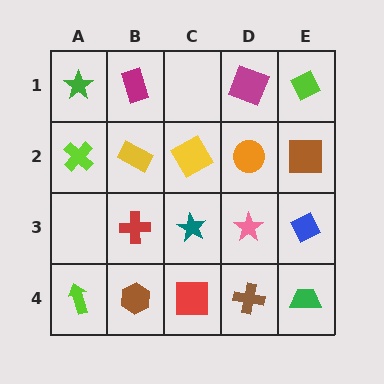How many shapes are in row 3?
4 shapes.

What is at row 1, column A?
A green star.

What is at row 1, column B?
A magenta rectangle.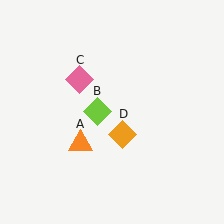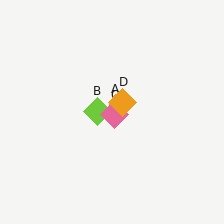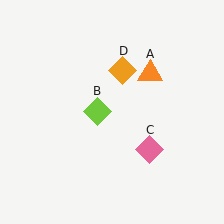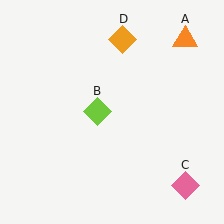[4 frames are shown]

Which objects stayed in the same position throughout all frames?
Lime diamond (object B) remained stationary.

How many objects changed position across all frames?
3 objects changed position: orange triangle (object A), pink diamond (object C), orange diamond (object D).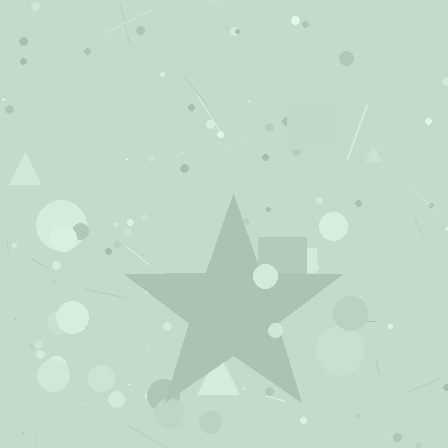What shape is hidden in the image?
A star is hidden in the image.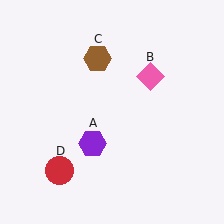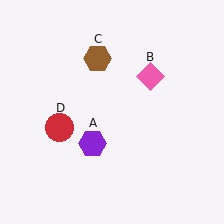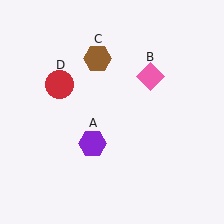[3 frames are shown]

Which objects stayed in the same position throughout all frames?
Purple hexagon (object A) and pink diamond (object B) and brown hexagon (object C) remained stationary.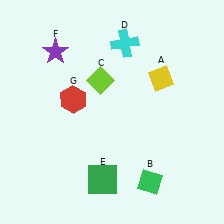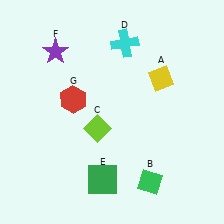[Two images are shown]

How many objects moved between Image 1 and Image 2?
1 object moved between the two images.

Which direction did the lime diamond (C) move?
The lime diamond (C) moved down.